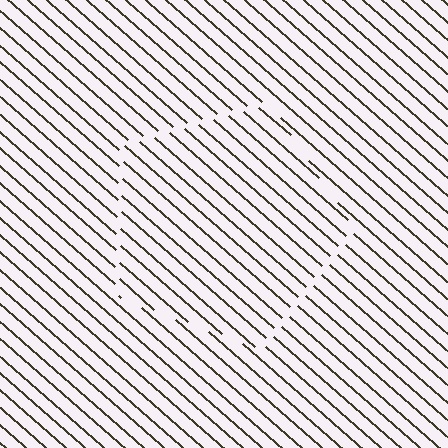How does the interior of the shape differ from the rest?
The interior of the shape contains the same grating, shifted by half a period — the contour is defined by the phase discontinuity where line-ends from the inner and outer gratings abut.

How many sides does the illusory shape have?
5 sides — the line-ends trace a pentagon.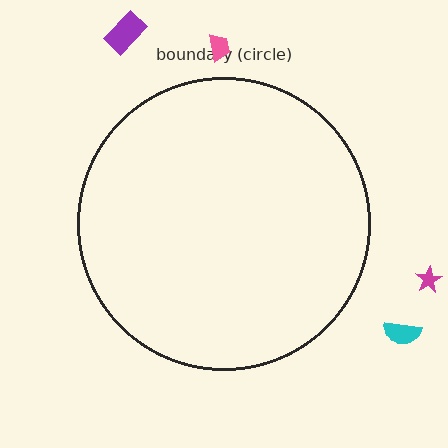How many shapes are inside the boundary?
0 inside, 4 outside.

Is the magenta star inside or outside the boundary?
Outside.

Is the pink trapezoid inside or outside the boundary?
Outside.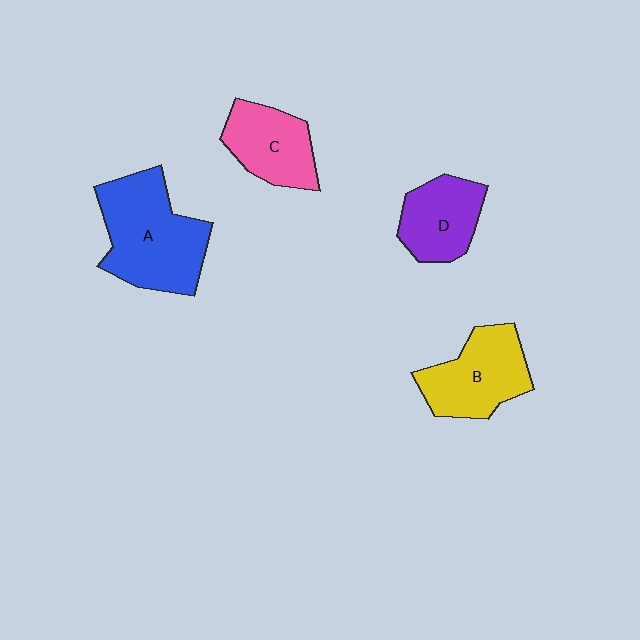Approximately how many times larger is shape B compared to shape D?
Approximately 1.2 times.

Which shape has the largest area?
Shape A (blue).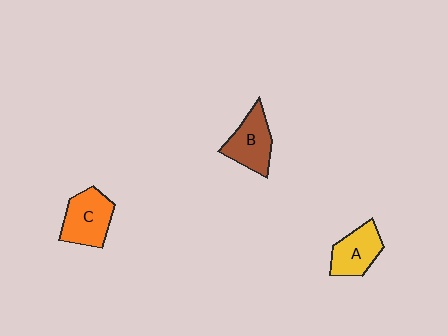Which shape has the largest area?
Shape C (orange).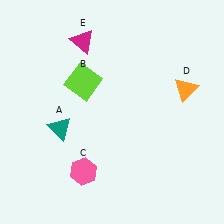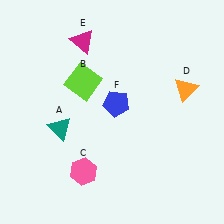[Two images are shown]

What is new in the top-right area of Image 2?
A blue pentagon (F) was added in the top-right area of Image 2.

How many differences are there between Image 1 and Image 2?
There is 1 difference between the two images.